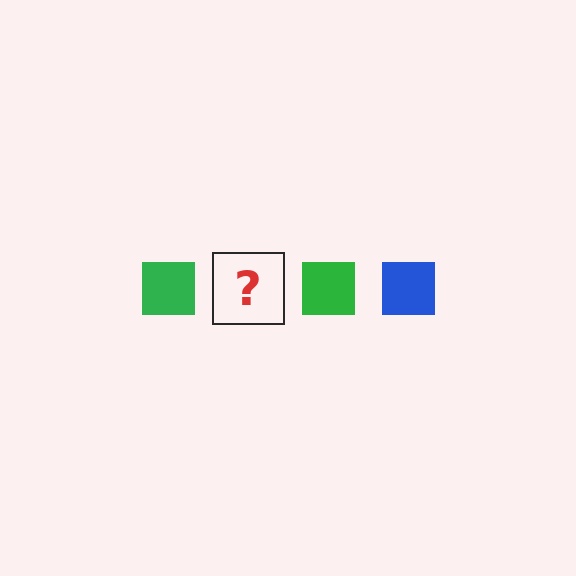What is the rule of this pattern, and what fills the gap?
The rule is that the pattern cycles through green, blue squares. The gap should be filled with a blue square.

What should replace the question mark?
The question mark should be replaced with a blue square.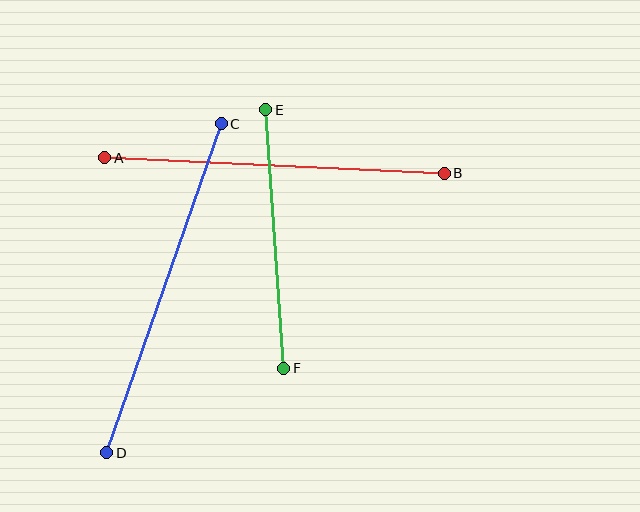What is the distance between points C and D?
The distance is approximately 348 pixels.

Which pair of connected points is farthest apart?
Points C and D are farthest apart.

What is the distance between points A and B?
The distance is approximately 340 pixels.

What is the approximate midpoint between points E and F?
The midpoint is at approximately (275, 239) pixels.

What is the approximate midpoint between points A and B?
The midpoint is at approximately (275, 166) pixels.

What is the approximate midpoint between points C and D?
The midpoint is at approximately (164, 288) pixels.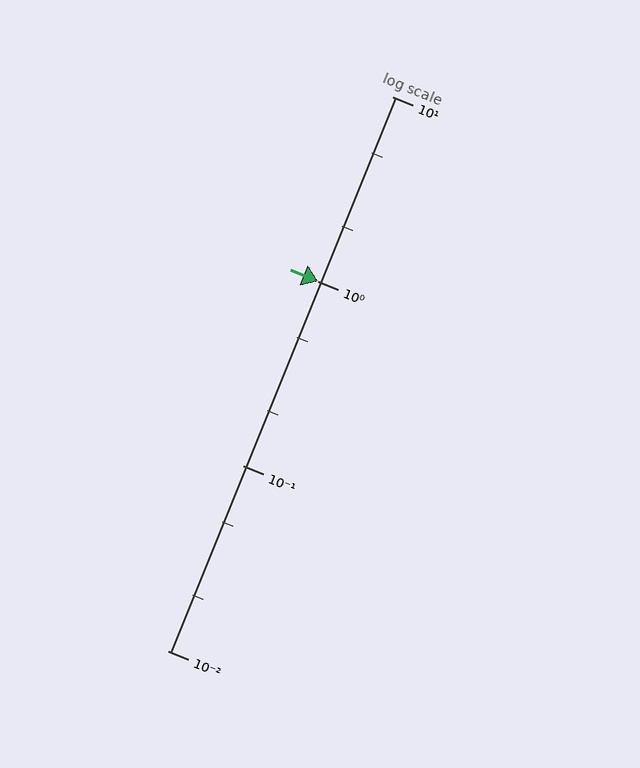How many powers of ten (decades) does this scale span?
The scale spans 3 decades, from 0.01 to 10.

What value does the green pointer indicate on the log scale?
The pointer indicates approximately 1.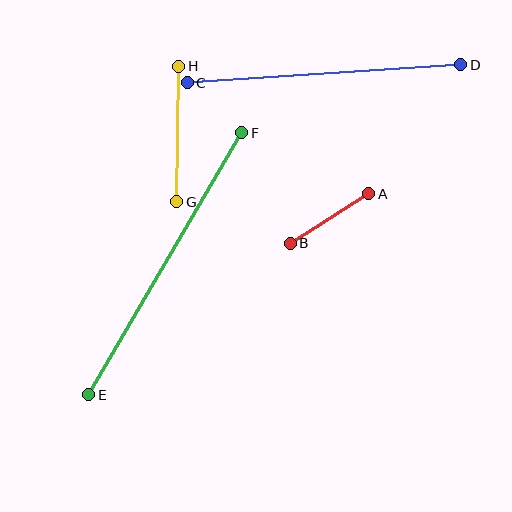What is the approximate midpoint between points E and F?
The midpoint is at approximately (165, 264) pixels.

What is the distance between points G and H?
The distance is approximately 136 pixels.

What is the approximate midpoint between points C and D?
The midpoint is at approximately (324, 74) pixels.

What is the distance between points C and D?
The distance is approximately 274 pixels.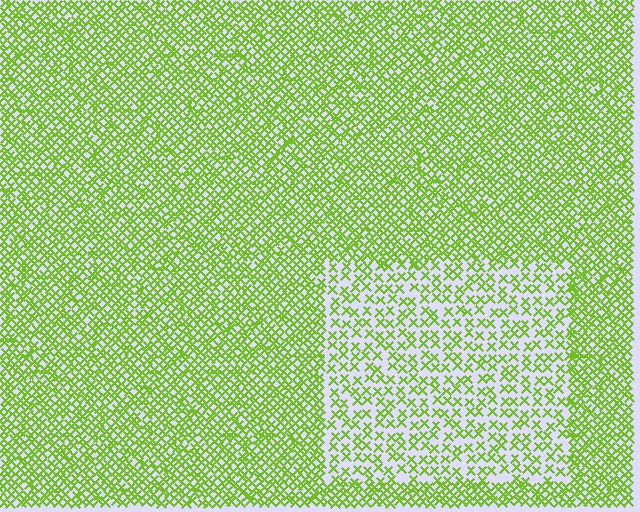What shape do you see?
I see a rectangle.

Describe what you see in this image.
The image contains small lime elements arranged at two different densities. A rectangle-shaped region is visible where the elements are less densely packed than the surrounding area.